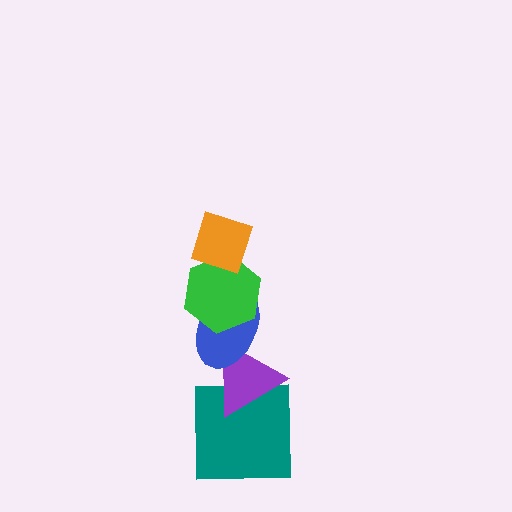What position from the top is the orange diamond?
The orange diamond is 1st from the top.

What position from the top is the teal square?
The teal square is 5th from the top.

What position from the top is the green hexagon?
The green hexagon is 2nd from the top.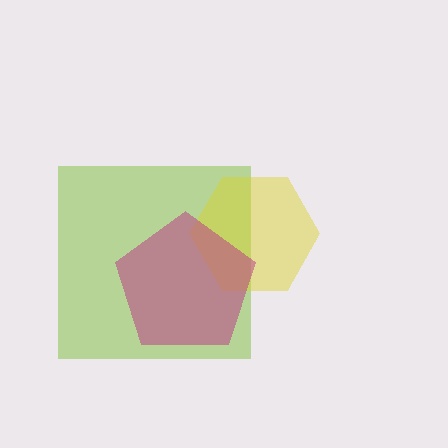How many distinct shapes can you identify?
There are 3 distinct shapes: a lime square, a yellow hexagon, a magenta pentagon.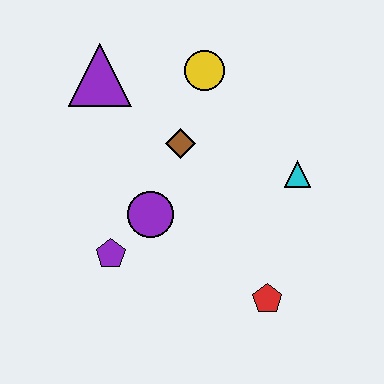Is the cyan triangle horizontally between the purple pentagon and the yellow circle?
No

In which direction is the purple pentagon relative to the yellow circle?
The purple pentagon is below the yellow circle.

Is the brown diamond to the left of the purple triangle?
No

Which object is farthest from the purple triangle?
The red pentagon is farthest from the purple triangle.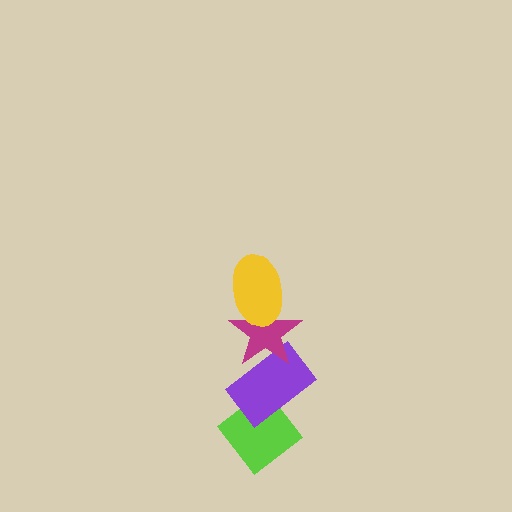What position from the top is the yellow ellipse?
The yellow ellipse is 1st from the top.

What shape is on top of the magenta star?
The yellow ellipse is on top of the magenta star.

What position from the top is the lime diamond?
The lime diamond is 4th from the top.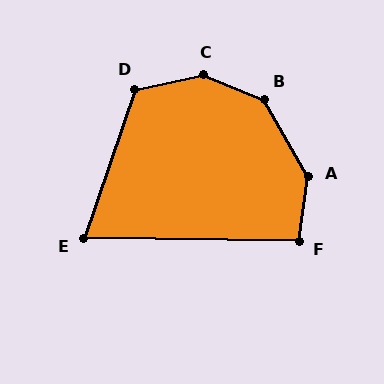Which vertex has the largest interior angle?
C, at approximately 146 degrees.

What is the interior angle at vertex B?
Approximately 142 degrees (obtuse).